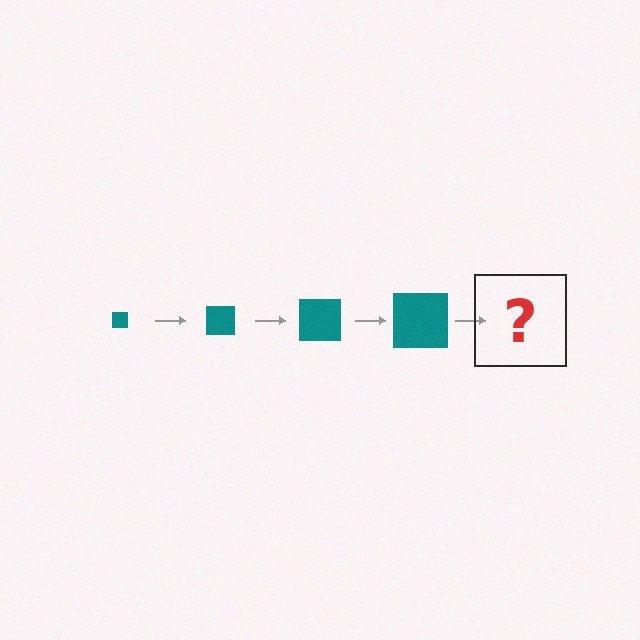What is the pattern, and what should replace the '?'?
The pattern is that the square gets progressively larger each step. The '?' should be a teal square, larger than the previous one.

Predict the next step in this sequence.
The next step is a teal square, larger than the previous one.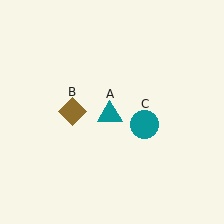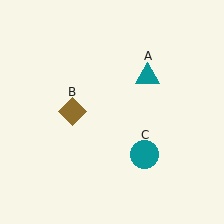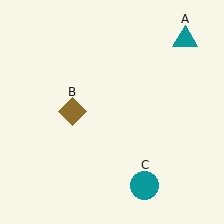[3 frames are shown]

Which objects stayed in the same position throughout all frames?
Brown diamond (object B) remained stationary.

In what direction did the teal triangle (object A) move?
The teal triangle (object A) moved up and to the right.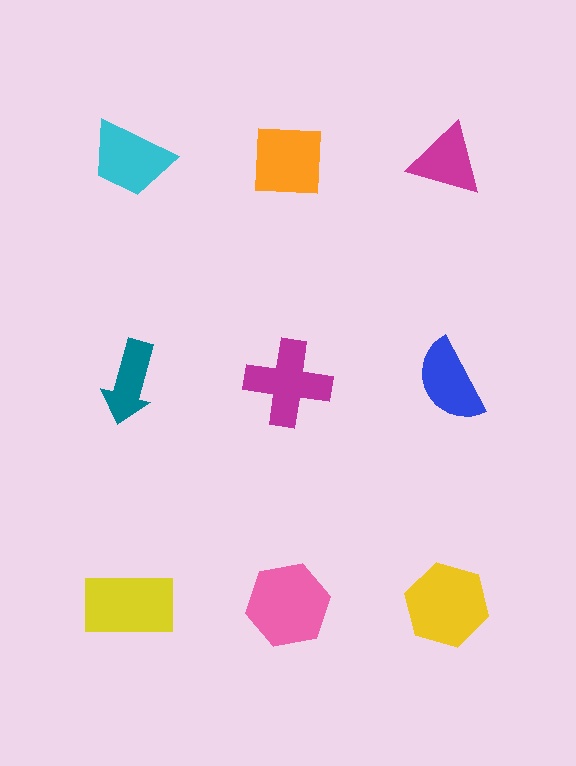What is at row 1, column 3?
A magenta triangle.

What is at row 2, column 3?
A blue semicircle.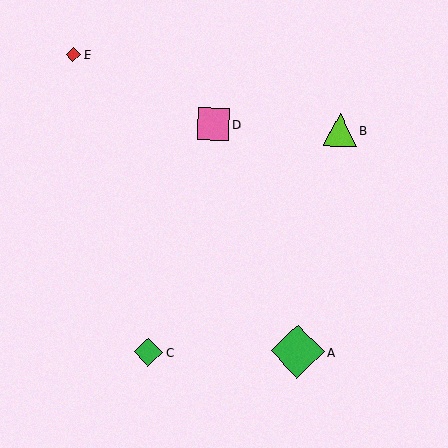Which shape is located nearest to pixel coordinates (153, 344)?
The green diamond (labeled C) at (148, 352) is nearest to that location.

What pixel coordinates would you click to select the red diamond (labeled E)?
Click at (73, 54) to select the red diamond E.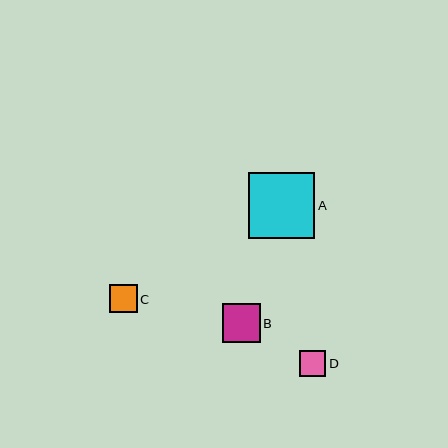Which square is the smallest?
Square D is the smallest with a size of approximately 26 pixels.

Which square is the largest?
Square A is the largest with a size of approximately 66 pixels.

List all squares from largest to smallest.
From largest to smallest: A, B, C, D.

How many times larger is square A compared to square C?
Square A is approximately 2.4 times the size of square C.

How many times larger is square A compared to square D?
Square A is approximately 2.5 times the size of square D.